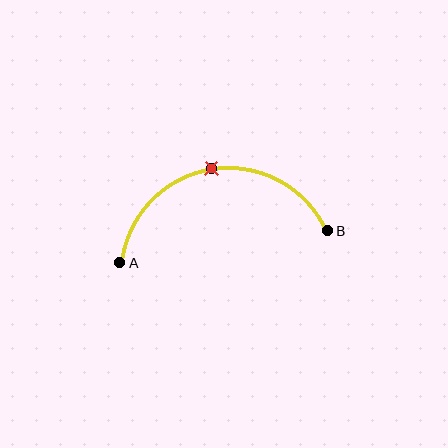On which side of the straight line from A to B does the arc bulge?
The arc bulges above the straight line connecting A and B.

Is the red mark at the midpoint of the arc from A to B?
Yes. The red mark lies on the arc at equal arc-length from both A and B — it is the arc midpoint.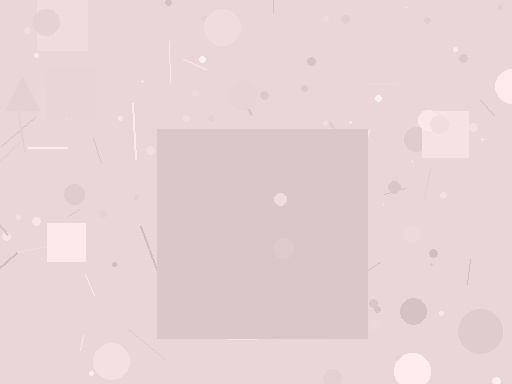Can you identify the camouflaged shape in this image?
The camouflaged shape is a square.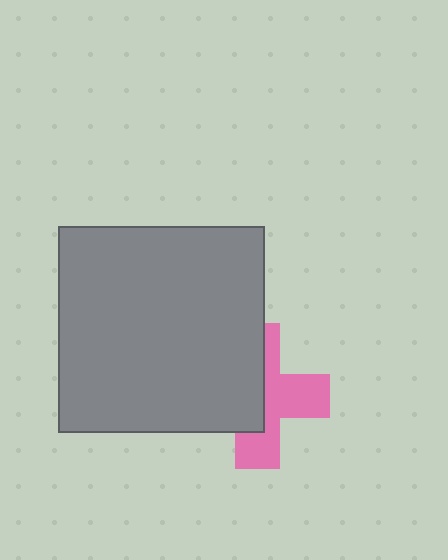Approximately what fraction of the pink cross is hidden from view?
Roughly 51% of the pink cross is hidden behind the gray square.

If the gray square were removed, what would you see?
You would see the complete pink cross.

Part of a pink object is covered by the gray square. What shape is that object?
It is a cross.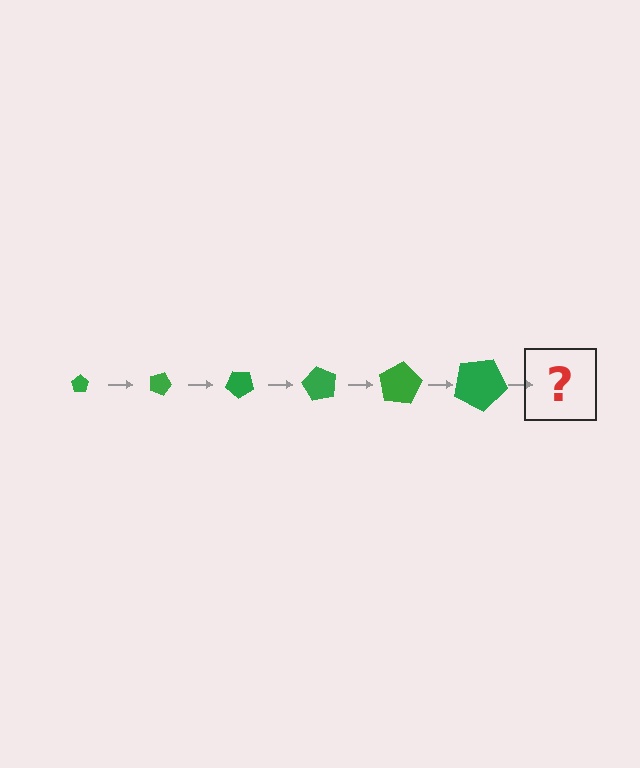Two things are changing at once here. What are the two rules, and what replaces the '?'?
The two rules are that the pentagon grows larger each step and it rotates 20 degrees each step. The '?' should be a pentagon, larger than the previous one and rotated 120 degrees from the start.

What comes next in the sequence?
The next element should be a pentagon, larger than the previous one and rotated 120 degrees from the start.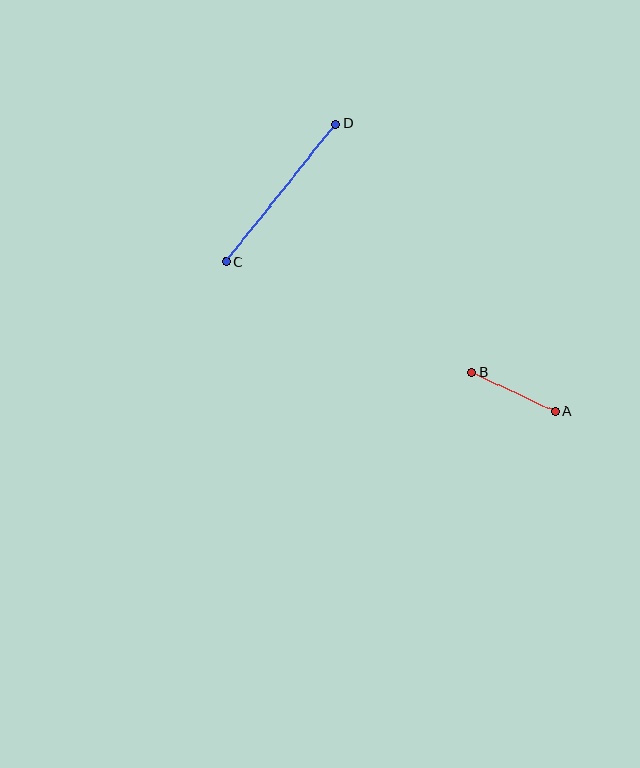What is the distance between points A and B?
The distance is approximately 92 pixels.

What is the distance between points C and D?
The distance is approximately 176 pixels.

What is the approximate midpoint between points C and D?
The midpoint is at approximately (281, 193) pixels.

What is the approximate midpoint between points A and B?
The midpoint is at approximately (513, 392) pixels.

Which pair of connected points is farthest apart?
Points C and D are farthest apart.